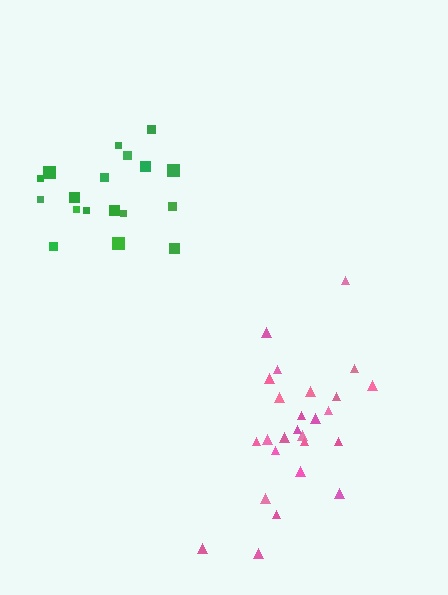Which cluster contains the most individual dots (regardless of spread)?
Pink (26).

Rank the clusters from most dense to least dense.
pink, green.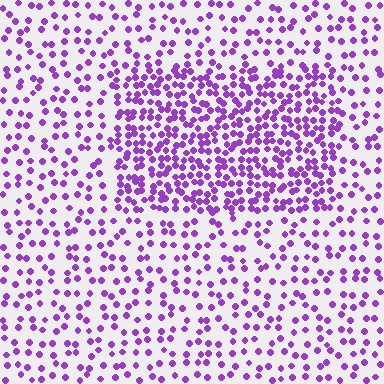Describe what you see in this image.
The image contains small purple elements arranged at two different densities. A rectangle-shaped region is visible where the elements are more densely packed than the surrounding area.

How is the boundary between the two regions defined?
The boundary is defined by a change in element density (approximately 2.1x ratio). All elements are the same color, size, and shape.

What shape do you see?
I see a rectangle.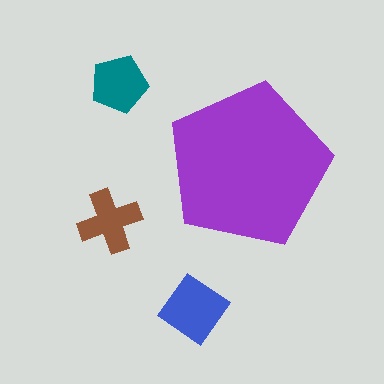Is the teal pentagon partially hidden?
No, the teal pentagon is fully visible.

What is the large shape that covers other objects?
A purple pentagon.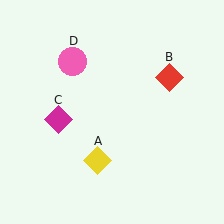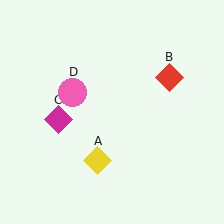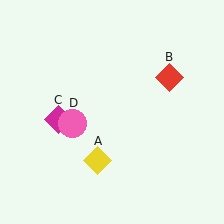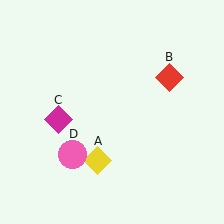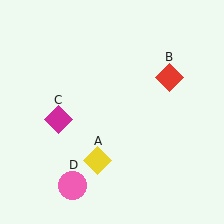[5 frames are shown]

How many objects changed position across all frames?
1 object changed position: pink circle (object D).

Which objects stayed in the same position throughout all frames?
Yellow diamond (object A) and red diamond (object B) and magenta diamond (object C) remained stationary.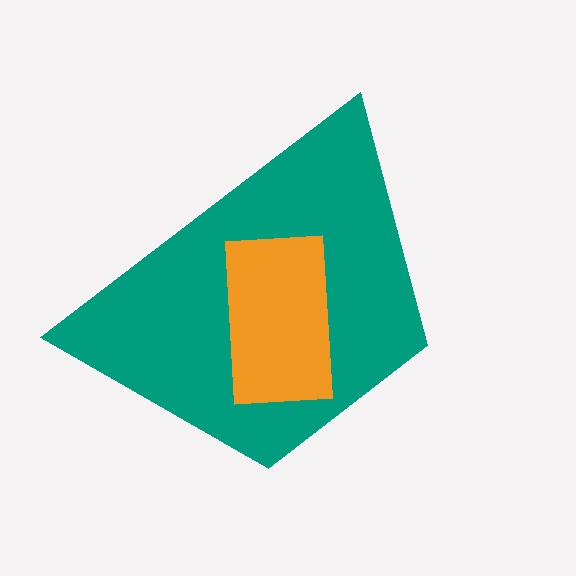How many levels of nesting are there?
2.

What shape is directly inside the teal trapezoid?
The orange rectangle.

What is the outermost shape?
The teal trapezoid.